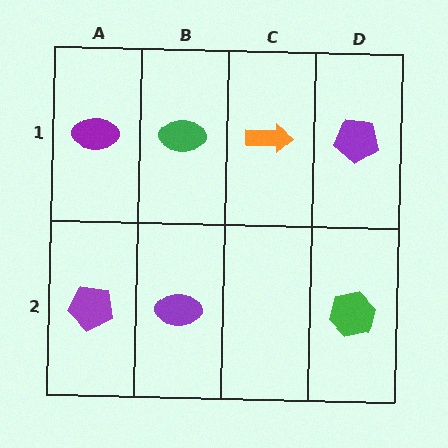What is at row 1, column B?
A green ellipse.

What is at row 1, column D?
A purple pentagon.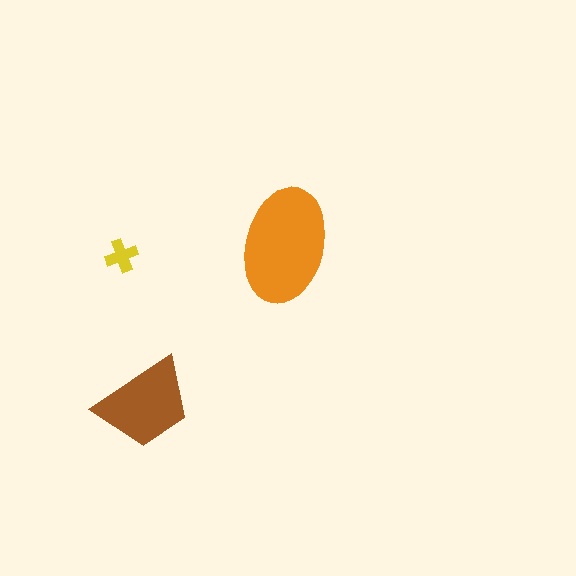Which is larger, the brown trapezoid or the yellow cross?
The brown trapezoid.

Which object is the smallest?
The yellow cross.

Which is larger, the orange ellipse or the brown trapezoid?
The orange ellipse.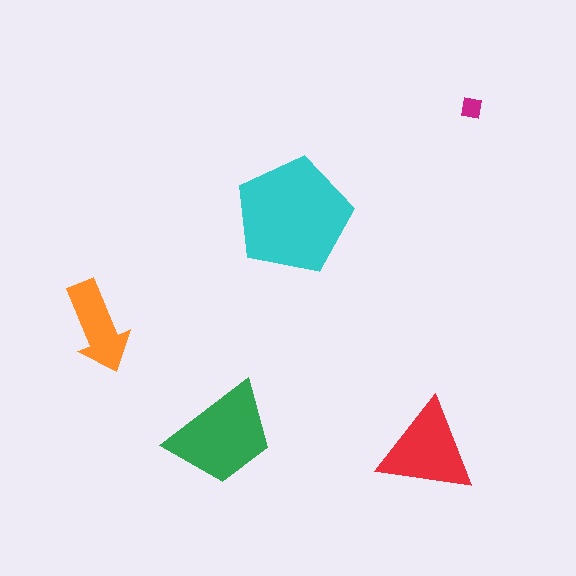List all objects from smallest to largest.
The magenta square, the orange arrow, the red triangle, the green trapezoid, the cyan pentagon.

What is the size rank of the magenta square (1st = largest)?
5th.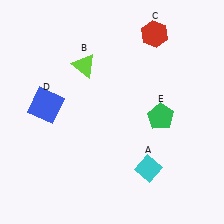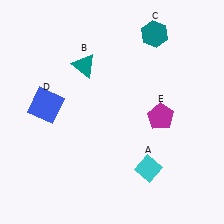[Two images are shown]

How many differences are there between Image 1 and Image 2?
There are 3 differences between the two images.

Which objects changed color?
B changed from lime to teal. C changed from red to teal. E changed from green to magenta.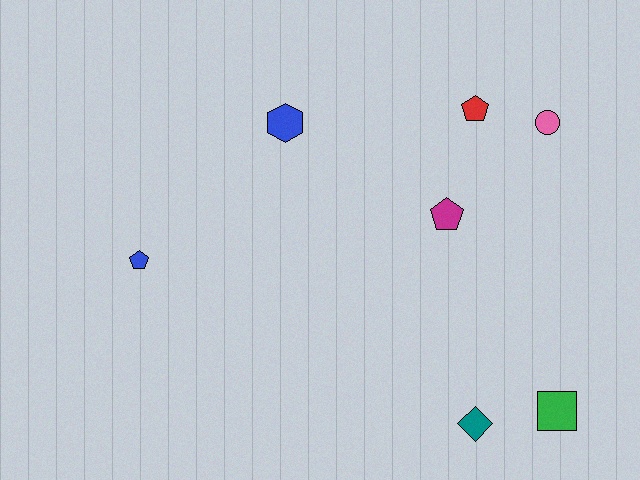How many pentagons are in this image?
There are 3 pentagons.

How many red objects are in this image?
There is 1 red object.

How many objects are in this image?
There are 7 objects.